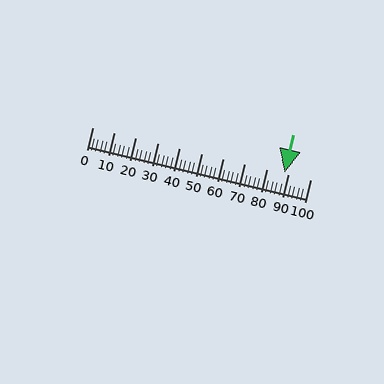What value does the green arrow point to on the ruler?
The green arrow points to approximately 88.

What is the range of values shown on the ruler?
The ruler shows values from 0 to 100.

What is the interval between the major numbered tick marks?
The major tick marks are spaced 10 units apart.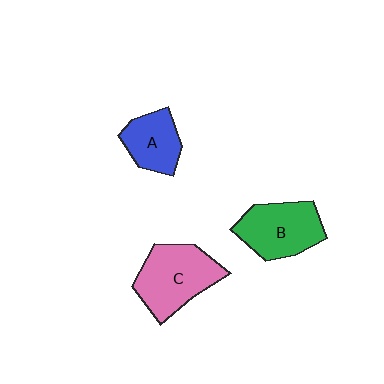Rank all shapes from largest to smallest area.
From largest to smallest: C (pink), B (green), A (blue).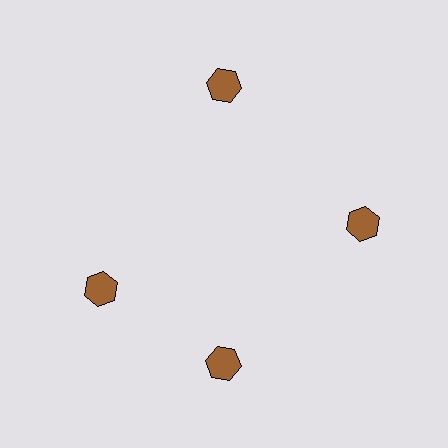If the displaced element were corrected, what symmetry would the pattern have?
It would have 4-fold rotational symmetry — the pattern would map onto itself every 90 degrees.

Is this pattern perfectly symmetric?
No. The 4 brown hexagons are arranged in a ring, but one element near the 9 o'clock position is rotated out of alignment along the ring, breaking the 4-fold rotational symmetry.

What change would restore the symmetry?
The symmetry would be restored by rotating it back into even spacing with its neighbors so that all 4 hexagons sit at equal angles and equal distance from the center.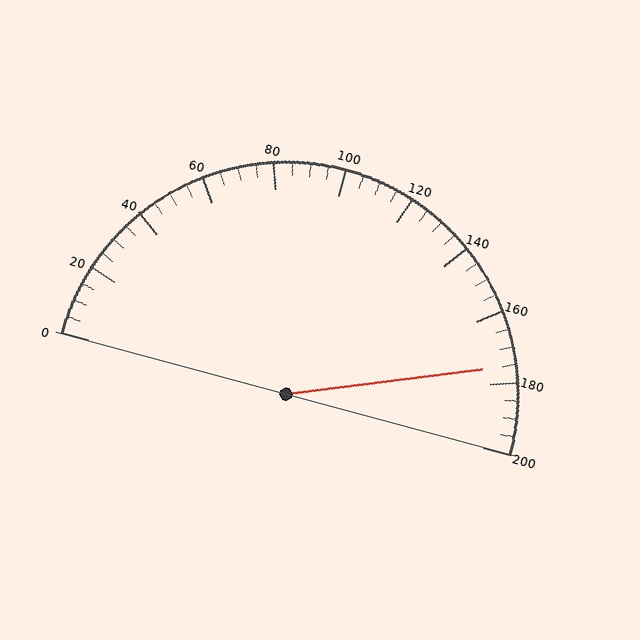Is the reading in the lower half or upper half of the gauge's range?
The reading is in the upper half of the range (0 to 200).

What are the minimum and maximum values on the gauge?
The gauge ranges from 0 to 200.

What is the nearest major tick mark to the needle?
The nearest major tick mark is 180.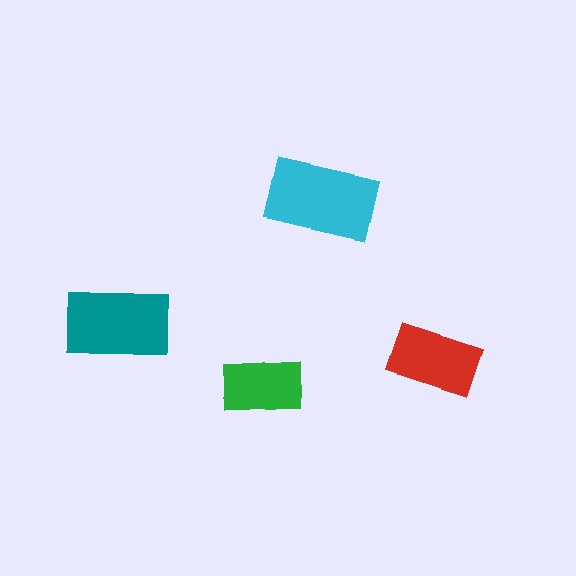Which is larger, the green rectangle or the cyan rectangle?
The cyan one.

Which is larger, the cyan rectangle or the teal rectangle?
The cyan one.